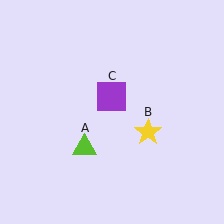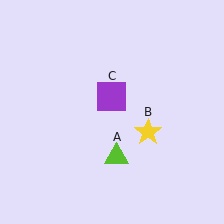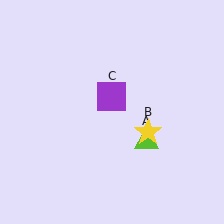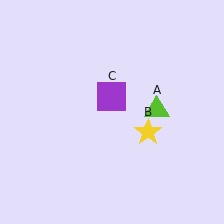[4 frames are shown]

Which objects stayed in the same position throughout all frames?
Yellow star (object B) and purple square (object C) remained stationary.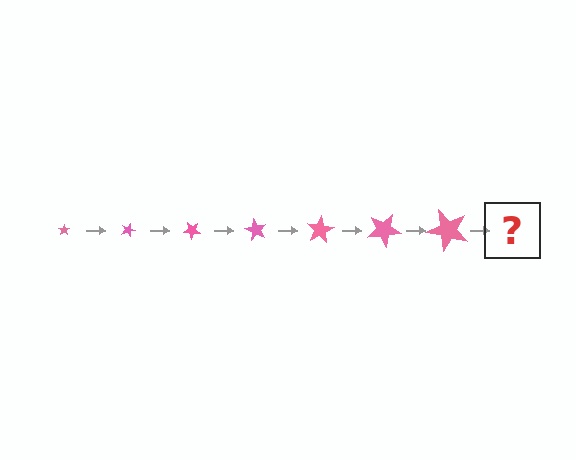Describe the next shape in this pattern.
It should be a star, larger than the previous one and rotated 140 degrees from the start.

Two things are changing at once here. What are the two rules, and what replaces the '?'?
The two rules are that the star grows larger each step and it rotates 20 degrees each step. The '?' should be a star, larger than the previous one and rotated 140 degrees from the start.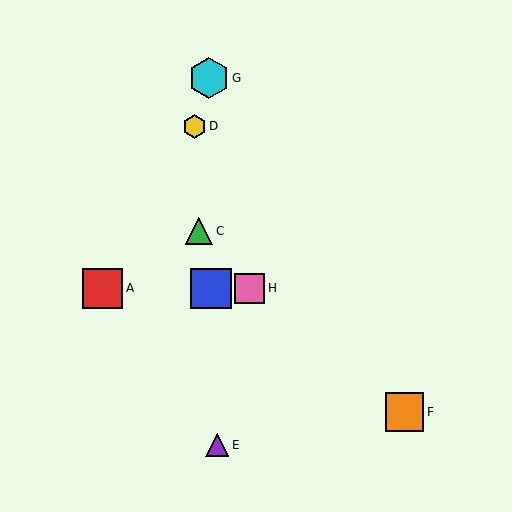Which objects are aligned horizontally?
Objects A, B, H are aligned horizontally.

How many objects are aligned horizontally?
3 objects (A, B, H) are aligned horizontally.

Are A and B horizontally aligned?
Yes, both are at y≈288.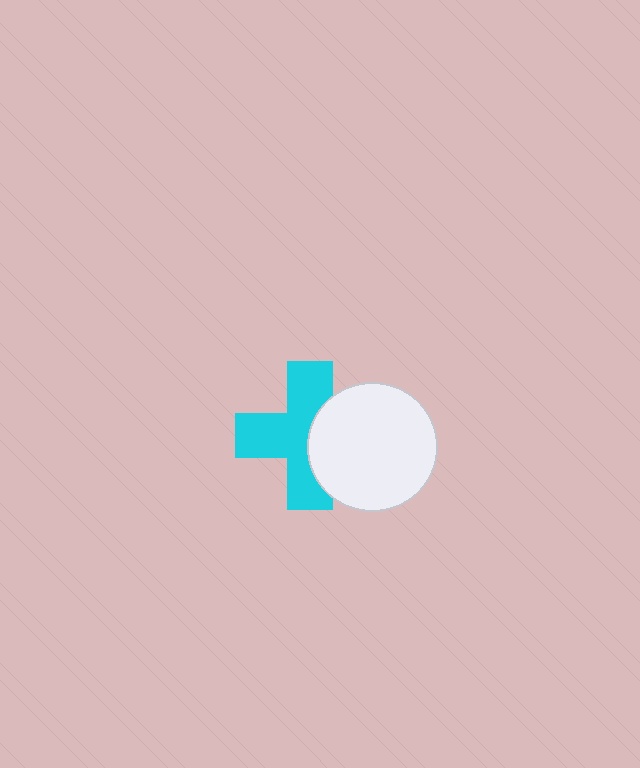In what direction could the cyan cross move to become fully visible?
The cyan cross could move left. That would shift it out from behind the white circle entirely.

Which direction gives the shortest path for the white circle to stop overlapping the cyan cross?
Moving right gives the shortest separation.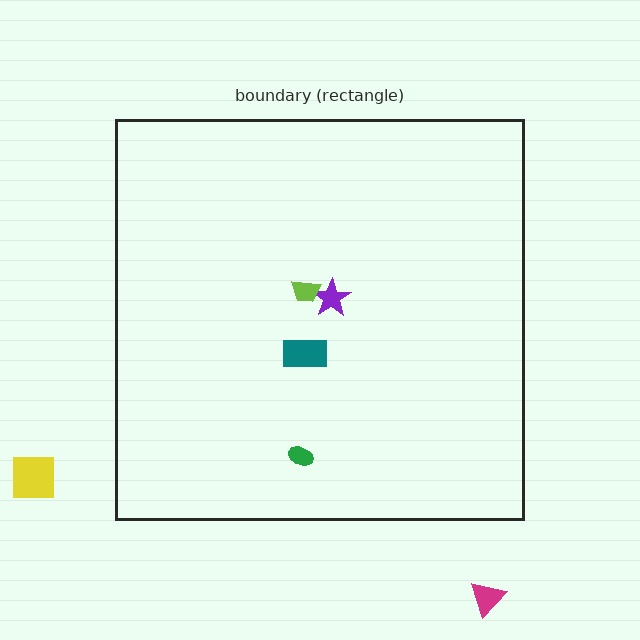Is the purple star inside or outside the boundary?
Inside.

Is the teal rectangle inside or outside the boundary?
Inside.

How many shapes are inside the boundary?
4 inside, 2 outside.